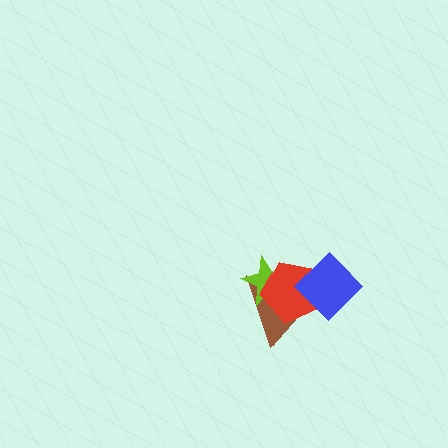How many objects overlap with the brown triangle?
3 objects overlap with the brown triangle.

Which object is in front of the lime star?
The red pentagon is in front of the lime star.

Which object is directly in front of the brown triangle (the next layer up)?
The lime star is directly in front of the brown triangle.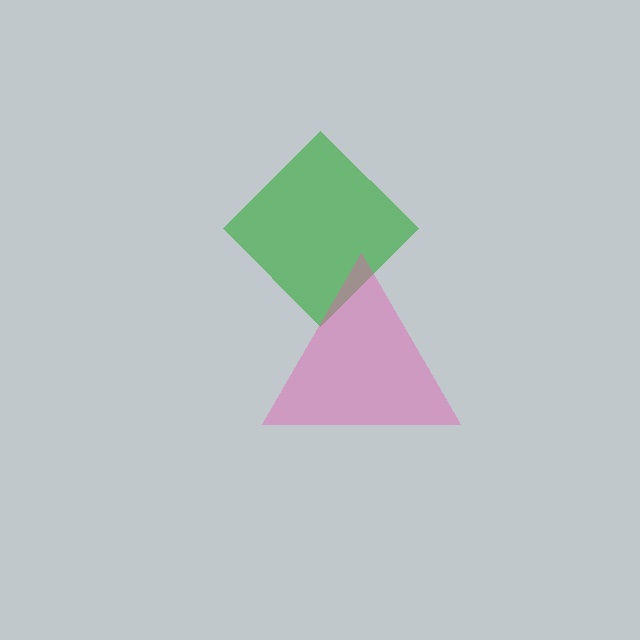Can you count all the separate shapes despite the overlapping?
Yes, there are 2 separate shapes.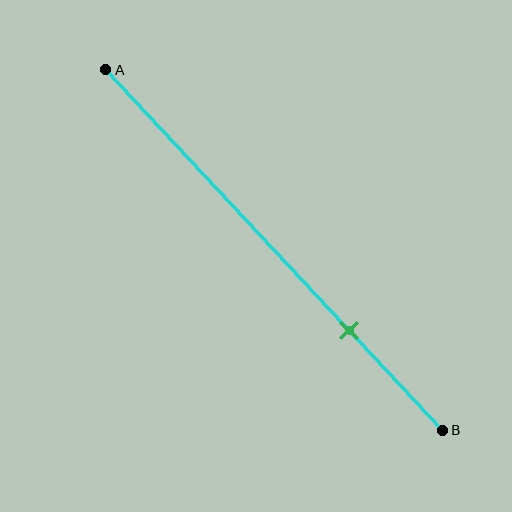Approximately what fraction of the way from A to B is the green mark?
The green mark is approximately 70% of the way from A to B.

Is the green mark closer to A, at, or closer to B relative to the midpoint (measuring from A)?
The green mark is closer to point B than the midpoint of segment AB.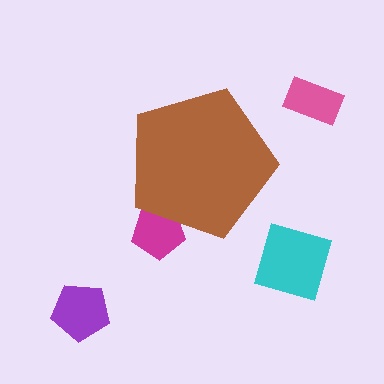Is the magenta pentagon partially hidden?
Yes, the magenta pentagon is partially hidden behind the brown pentagon.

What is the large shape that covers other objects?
A brown pentagon.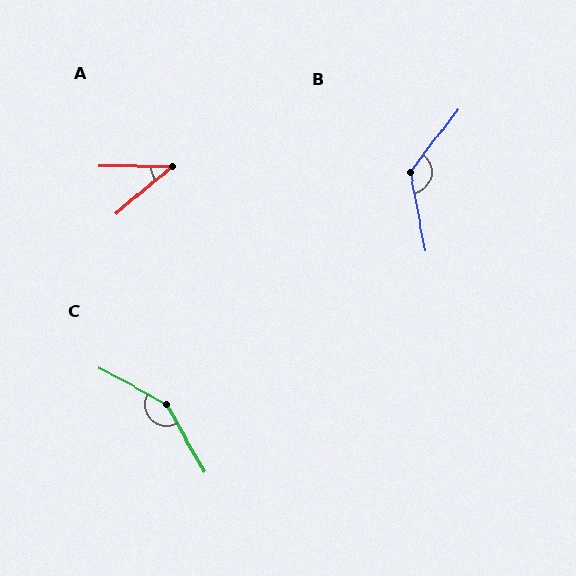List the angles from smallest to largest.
A (41°), B (132°), C (148°).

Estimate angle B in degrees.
Approximately 132 degrees.